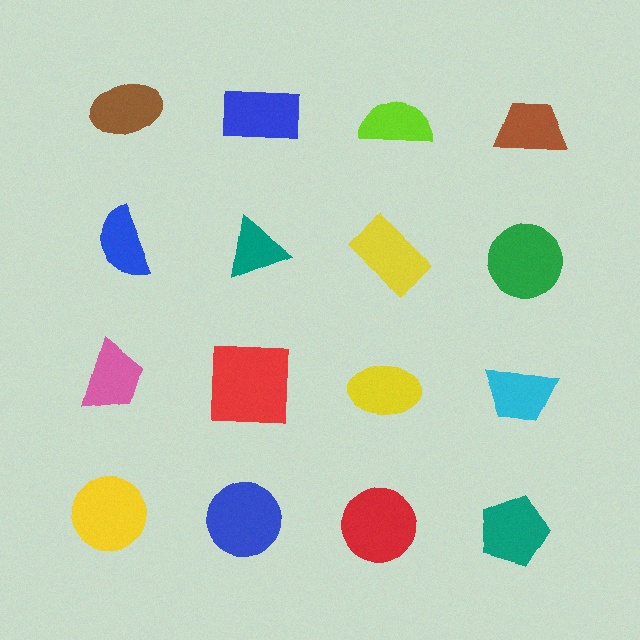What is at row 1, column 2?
A blue rectangle.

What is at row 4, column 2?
A blue circle.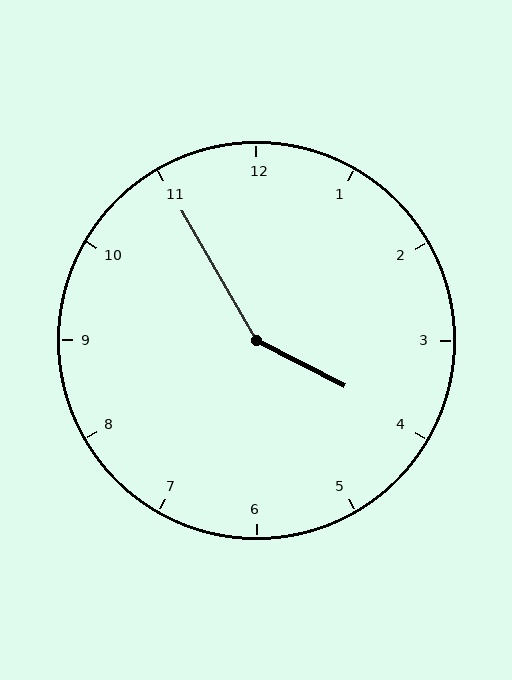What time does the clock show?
3:55.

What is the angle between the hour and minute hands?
Approximately 148 degrees.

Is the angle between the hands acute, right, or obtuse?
It is obtuse.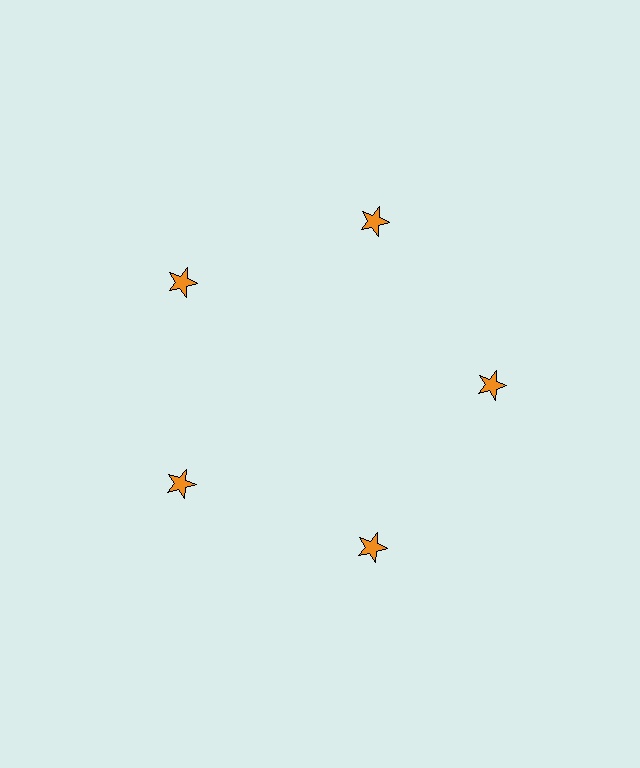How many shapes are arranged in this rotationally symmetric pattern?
There are 5 shapes, arranged in 5 groups of 1.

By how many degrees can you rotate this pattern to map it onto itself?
The pattern maps onto itself every 72 degrees of rotation.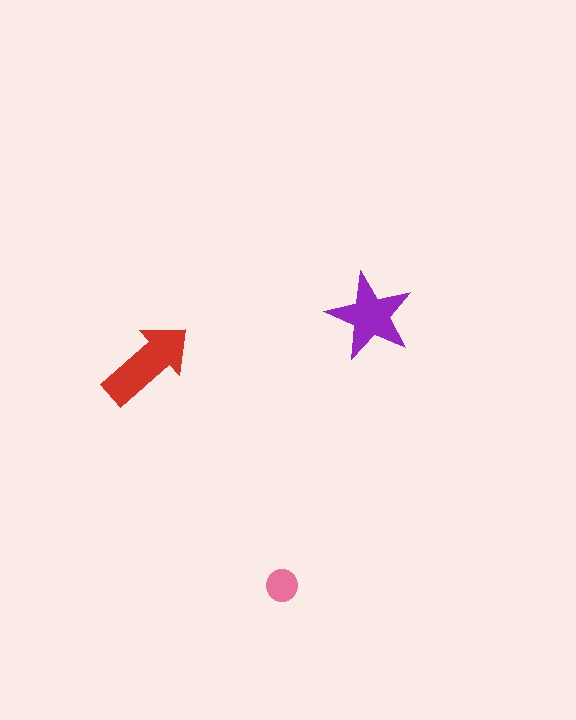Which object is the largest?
The red arrow.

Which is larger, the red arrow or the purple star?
The red arrow.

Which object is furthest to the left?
The red arrow is leftmost.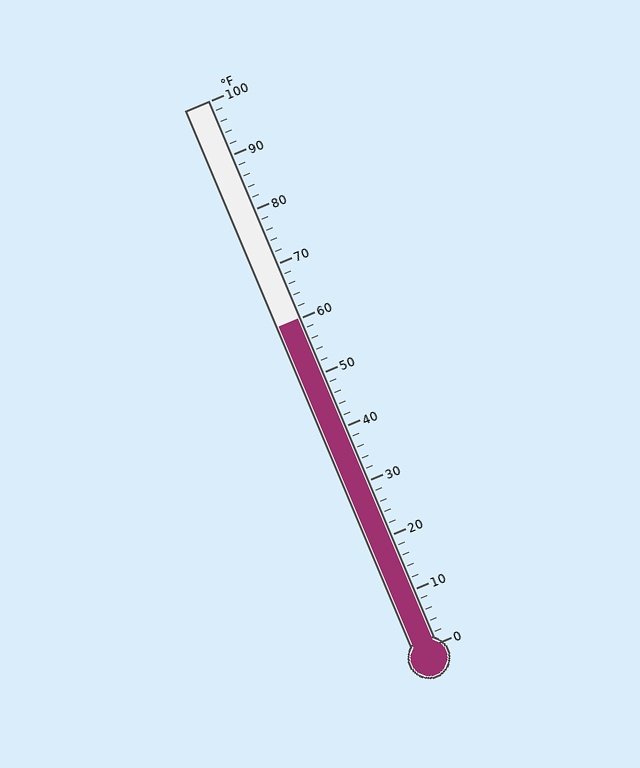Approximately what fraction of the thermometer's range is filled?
The thermometer is filled to approximately 60% of its range.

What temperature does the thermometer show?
The thermometer shows approximately 60°F.